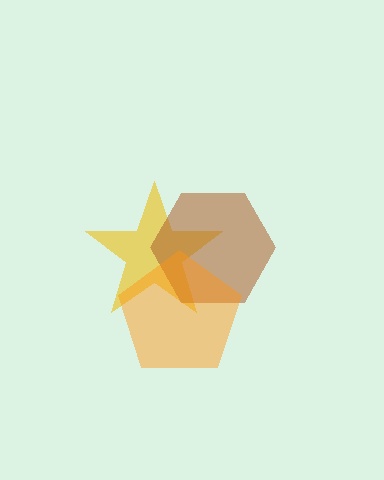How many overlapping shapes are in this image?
There are 3 overlapping shapes in the image.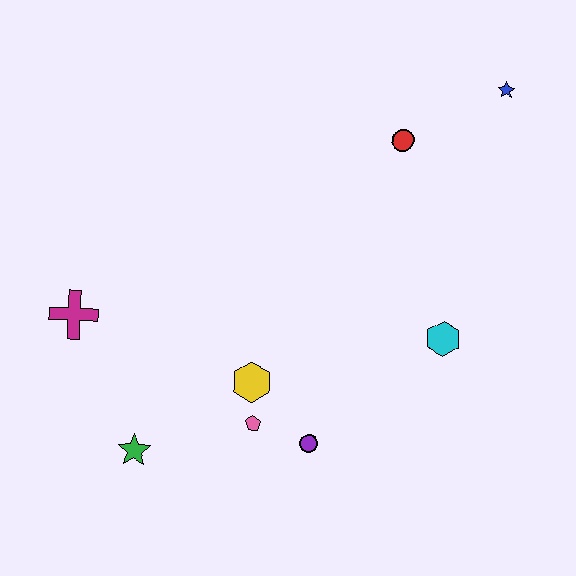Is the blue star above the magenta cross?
Yes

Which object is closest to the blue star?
The red circle is closest to the blue star.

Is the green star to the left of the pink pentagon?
Yes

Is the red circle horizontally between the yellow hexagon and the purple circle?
No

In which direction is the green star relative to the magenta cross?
The green star is below the magenta cross.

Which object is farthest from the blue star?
The green star is farthest from the blue star.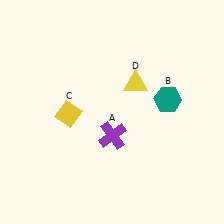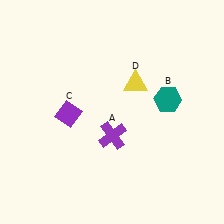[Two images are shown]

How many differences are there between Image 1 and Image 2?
There is 1 difference between the two images.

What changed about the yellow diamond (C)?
In Image 1, C is yellow. In Image 2, it changed to purple.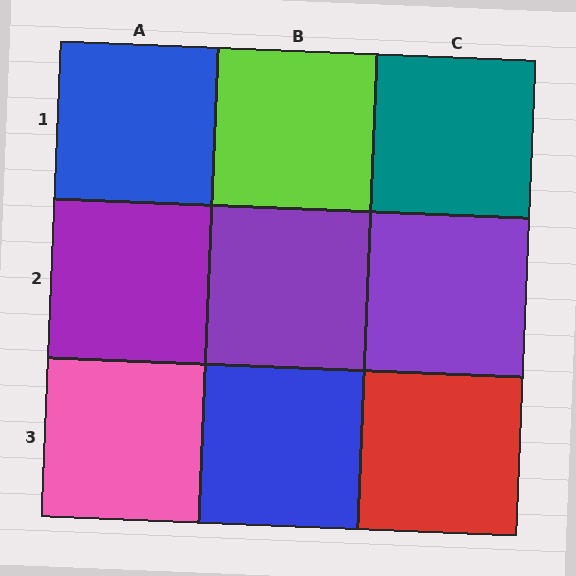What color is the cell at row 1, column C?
Teal.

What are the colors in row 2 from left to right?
Purple, purple, purple.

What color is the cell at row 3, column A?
Pink.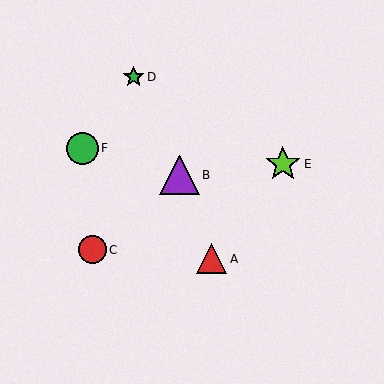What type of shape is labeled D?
Shape D is a green star.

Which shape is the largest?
The purple triangle (labeled B) is the largest.